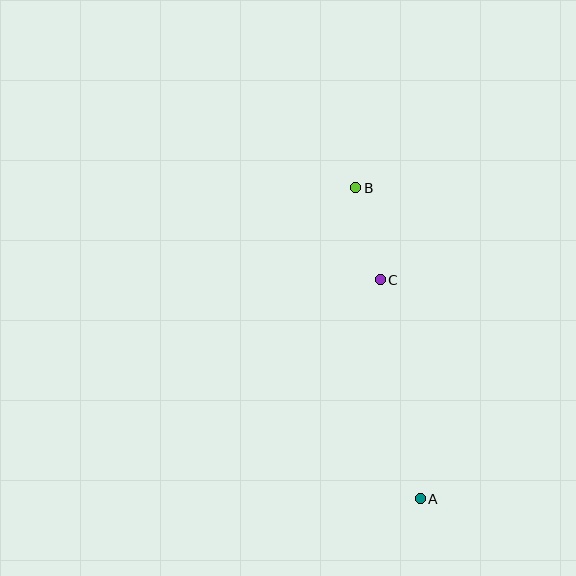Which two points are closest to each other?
Points B and C are closest to each other.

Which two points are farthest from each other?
Points A and B are farthest from each other.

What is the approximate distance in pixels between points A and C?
The distance between A and C is approximately 223 pixels.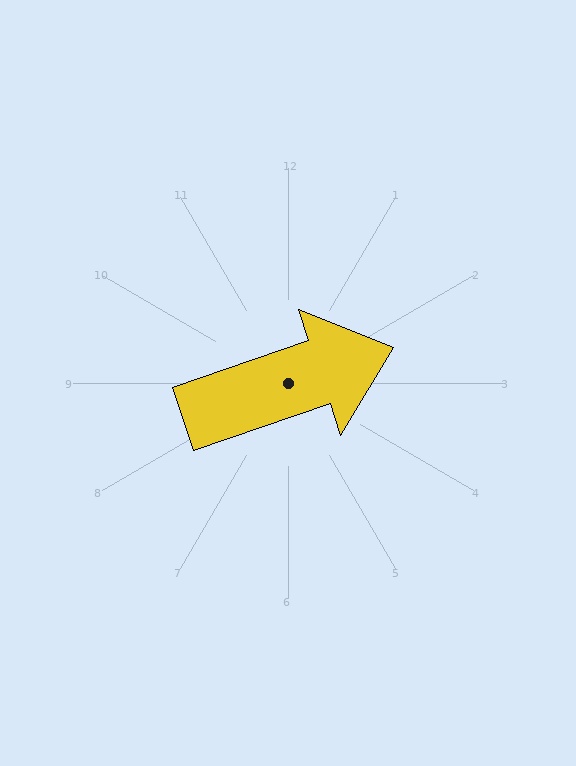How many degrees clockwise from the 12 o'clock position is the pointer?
Approximately 71 degrees.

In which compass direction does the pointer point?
East.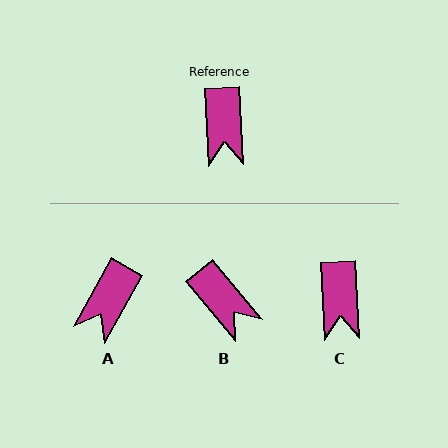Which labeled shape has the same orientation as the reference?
C.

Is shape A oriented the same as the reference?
No, it is off by about 32 degrees.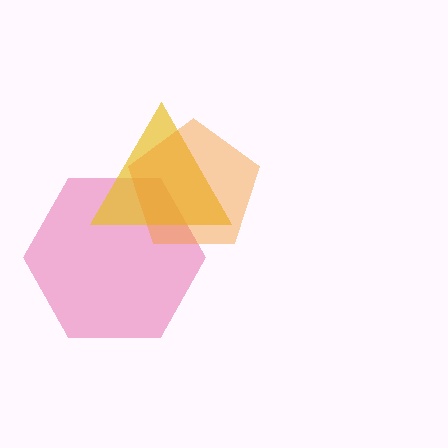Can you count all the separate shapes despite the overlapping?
Yes, there are 3 separate shapes.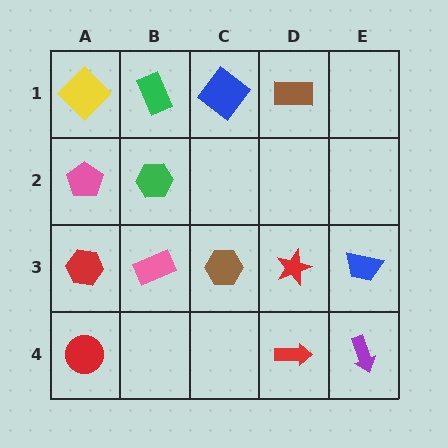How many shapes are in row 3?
5 shapes.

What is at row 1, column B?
A green rectangle.